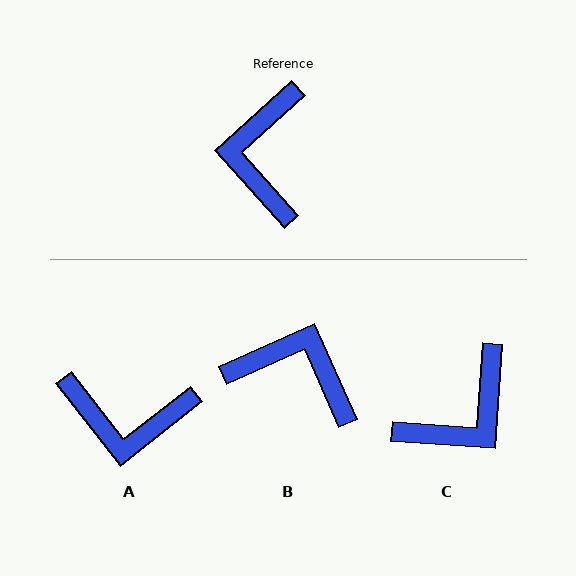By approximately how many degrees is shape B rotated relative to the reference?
Approximately 108 degrees clockwise.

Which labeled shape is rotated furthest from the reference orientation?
C, about 134 degrees away.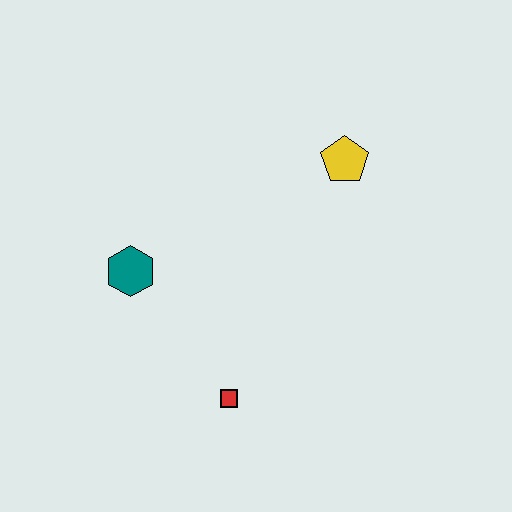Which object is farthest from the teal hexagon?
The yellow pentagon is farthest from the teal hexagon.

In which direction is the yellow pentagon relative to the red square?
The yellow pentagon is above the red square.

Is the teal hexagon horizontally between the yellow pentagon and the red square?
No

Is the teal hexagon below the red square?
No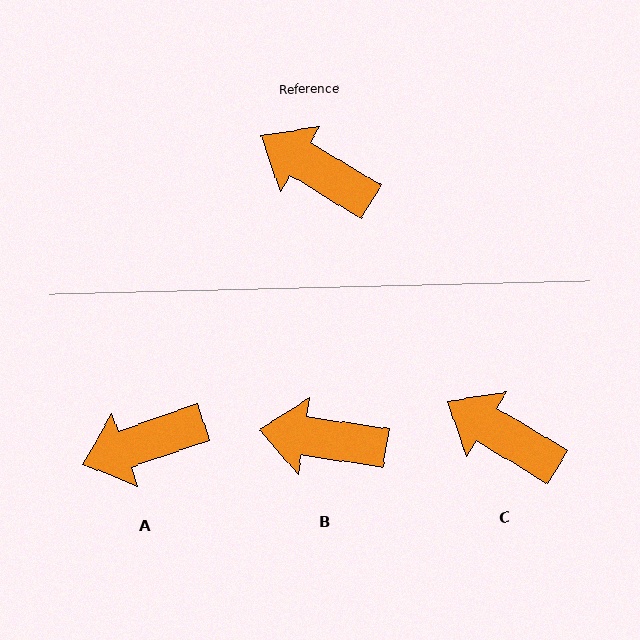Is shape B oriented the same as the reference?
No, it is off by about 23 degrees.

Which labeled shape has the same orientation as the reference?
C.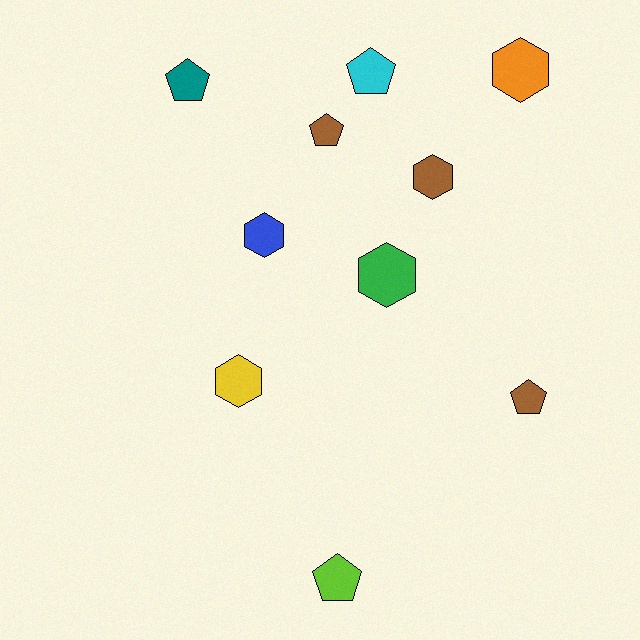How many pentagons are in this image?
There are 5 pentagons.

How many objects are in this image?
There are 10 objects.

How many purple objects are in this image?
There are no purple objects.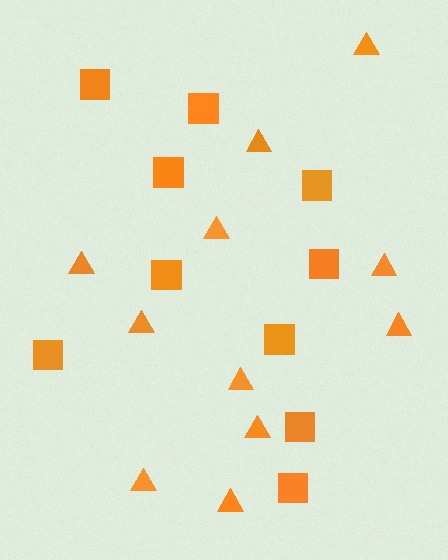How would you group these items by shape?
There are 2 groups: one group of squares (10) and one group of triangles (11).